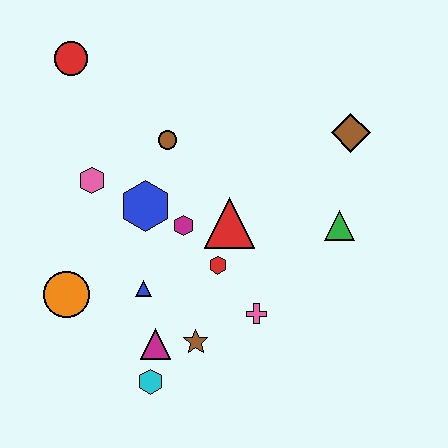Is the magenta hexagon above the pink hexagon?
No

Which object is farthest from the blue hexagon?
The brown diamond is farthest from the blue hexagon.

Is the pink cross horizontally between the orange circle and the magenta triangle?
No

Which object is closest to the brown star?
The magenta triangle is closest to the brown star.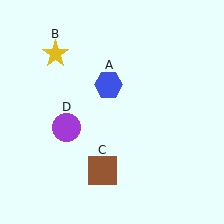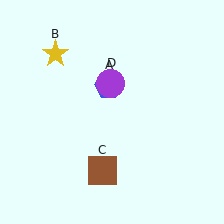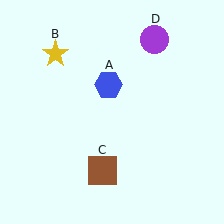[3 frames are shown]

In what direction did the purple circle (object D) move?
The purple circle (object D) moved up and to the right.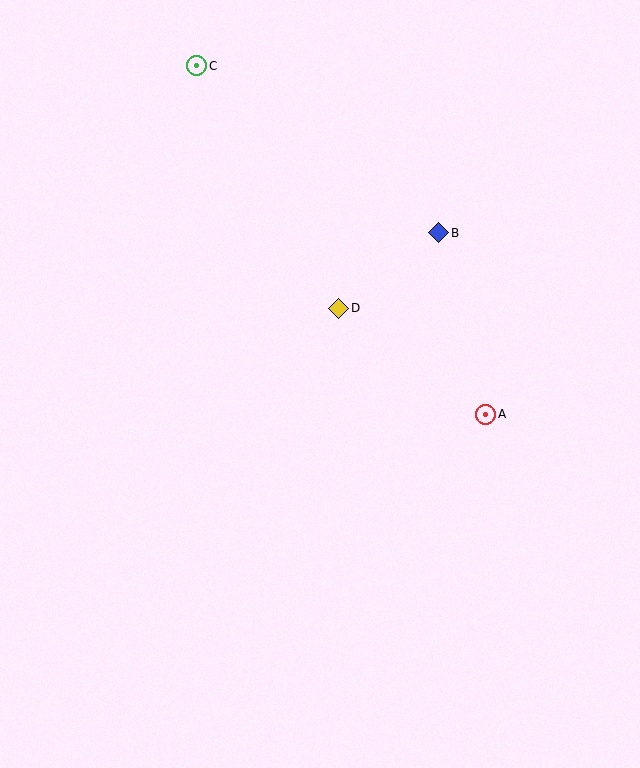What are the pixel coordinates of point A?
Point A is at (486, 414).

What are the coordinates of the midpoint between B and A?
The midpoint between B and A is at (462, 324).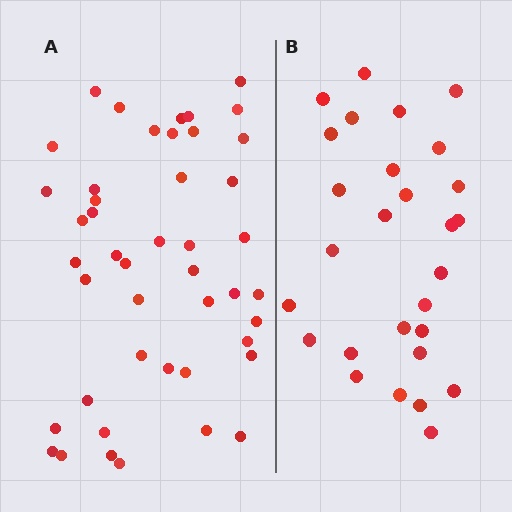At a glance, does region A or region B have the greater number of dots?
Region A (the left region) has more dots.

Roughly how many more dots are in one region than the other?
Region A has approximately 15 more dots than region B.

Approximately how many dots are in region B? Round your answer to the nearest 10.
About 30 dots. (The exact count is 28, which rounds to 30.)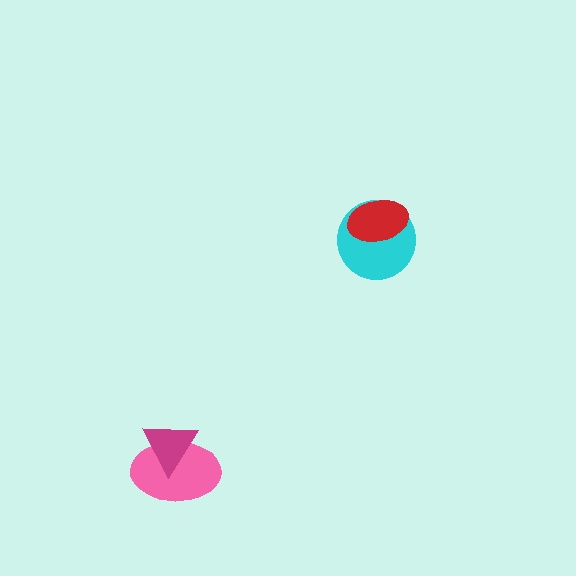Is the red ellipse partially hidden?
No, no other shape covers it.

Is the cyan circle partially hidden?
Yes, it is partially covered by another shape.